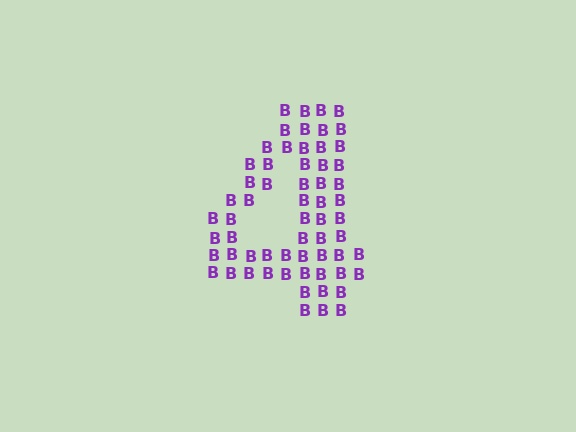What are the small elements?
The small elements are letter B's.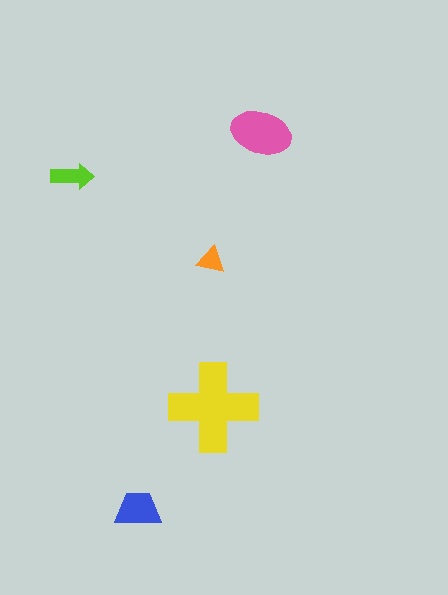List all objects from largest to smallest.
The yellow cross, the pink ellipse, the blue trapezoid, the lime arrow, the orange triangle.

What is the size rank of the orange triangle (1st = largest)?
5th.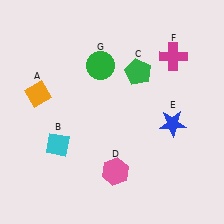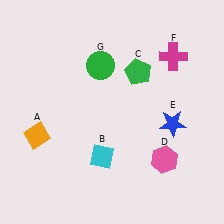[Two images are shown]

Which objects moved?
The objects that moved are: the orange diamond (A), the cyan diamond (B), the pink hexagon (D).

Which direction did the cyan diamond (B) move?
The cyan diamond (B) moved right.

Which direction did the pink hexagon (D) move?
The pink hexagon (D) moved right.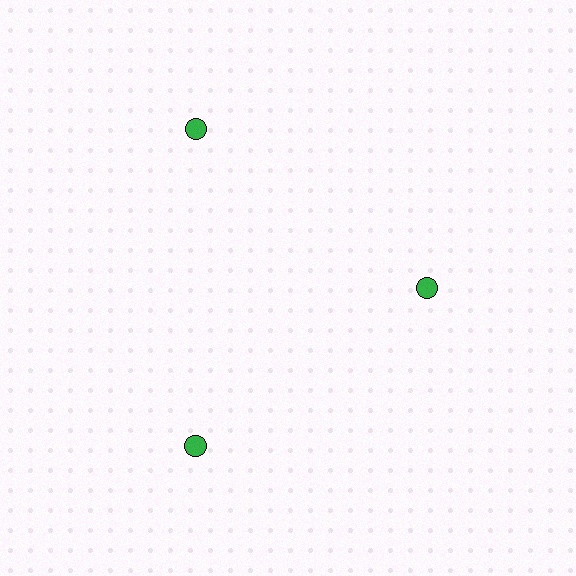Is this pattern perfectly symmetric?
No. The 3 green circles are arranged in a ring, but one element near the 3 o'clock position is pulled inward toward the center, breaking the 3-fold rotational symmetry.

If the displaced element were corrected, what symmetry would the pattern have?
It would have 3-fold rotational symmetry — the pattern would map onto itself every 120 degrees.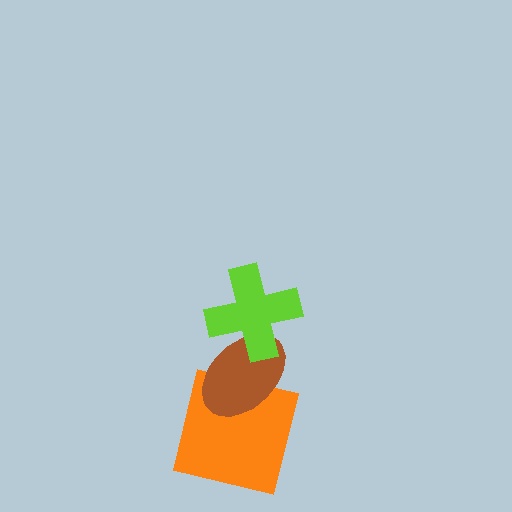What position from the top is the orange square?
The orange square is 3rd from the top.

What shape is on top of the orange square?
The brown ellipse is on top of the orange square.